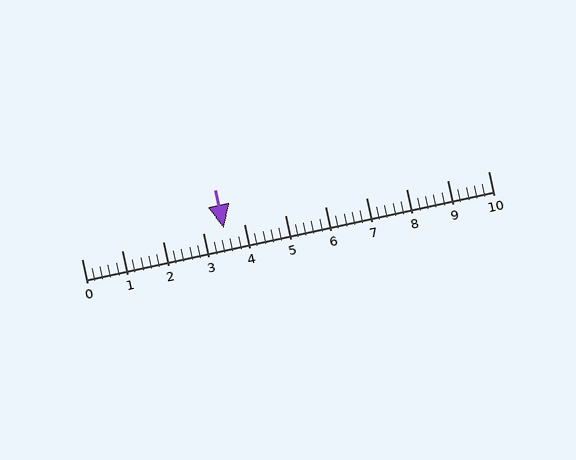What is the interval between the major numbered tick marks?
The major tick marks are spaced 1 units apart.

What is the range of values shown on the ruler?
The ruler shows values from 0 to 10.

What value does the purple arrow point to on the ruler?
The purple arrow points to approximately 3.5.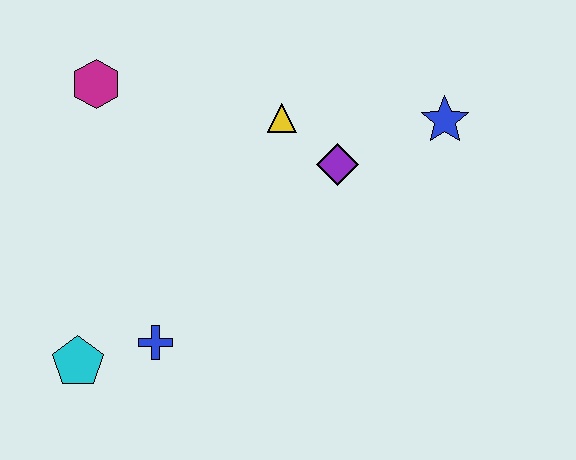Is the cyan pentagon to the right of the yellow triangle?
No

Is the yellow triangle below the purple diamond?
No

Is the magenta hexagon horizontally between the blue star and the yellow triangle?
No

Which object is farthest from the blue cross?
The blue star is farthest from the blue cross.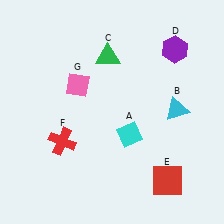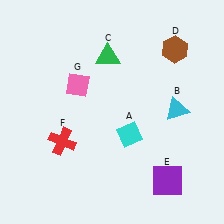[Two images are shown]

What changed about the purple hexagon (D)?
In Image 1, D is purple. In Image 2, it changed to brown.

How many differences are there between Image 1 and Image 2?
There are 2 differences between the two images.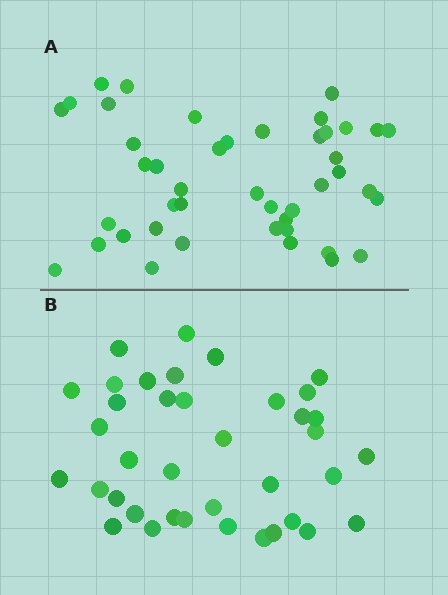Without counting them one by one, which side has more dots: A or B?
Region A (the top region) has more dots.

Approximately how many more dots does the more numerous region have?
Region A has about 6 more dots than region B.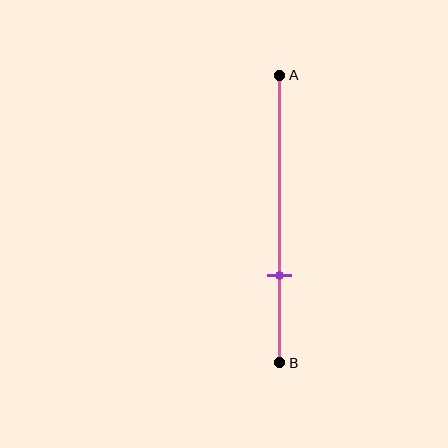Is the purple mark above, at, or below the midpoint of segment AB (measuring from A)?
The purple mark is below the midpoint of segment AB.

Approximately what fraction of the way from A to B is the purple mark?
The purple mark is approximately 70% of the way from A to B.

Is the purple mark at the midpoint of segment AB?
No, the mark is at about 70% from A, not at the 50% midpoint.